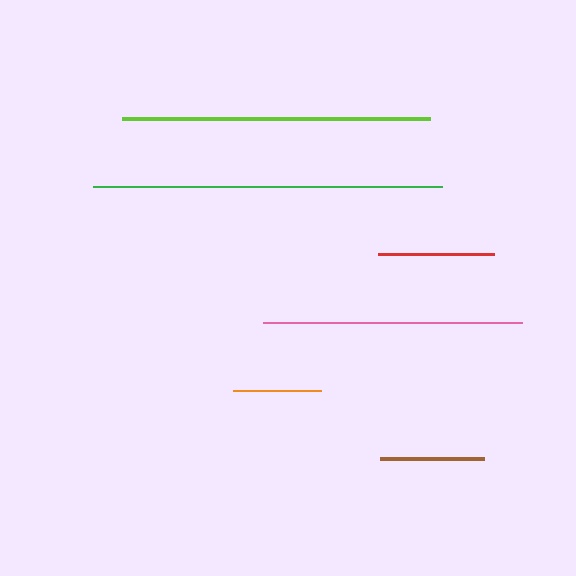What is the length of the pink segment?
The pink segment is approximately 259 pixels long.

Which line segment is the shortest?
The orange line is the shortest at approximately 88 pixels.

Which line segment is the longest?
The green line is the longest at approximately 349 pixels.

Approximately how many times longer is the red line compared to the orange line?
The red line is approximately 1.3 times the length of the orange line.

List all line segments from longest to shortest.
From longest to shortest: green, lime, pink, red, brown, orange.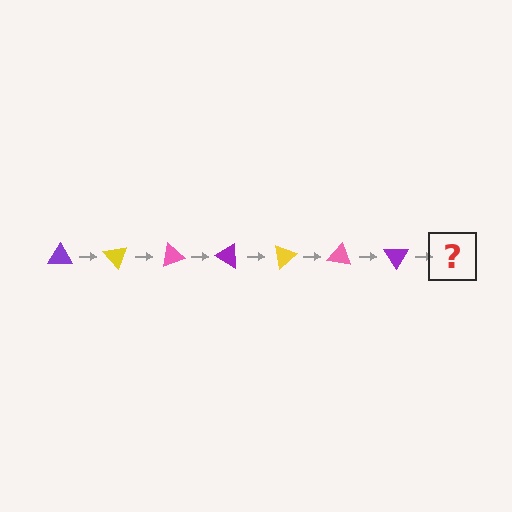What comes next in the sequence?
The next element should be a yellow triangle, rotated 350 degrees from the start.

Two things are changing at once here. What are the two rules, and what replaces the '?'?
The two rules are that it rotates 50 degrees each step and the color cycles through purple, yellow, and pink. The '?' should be a yellow triangle, rotated 350 degrees from the start.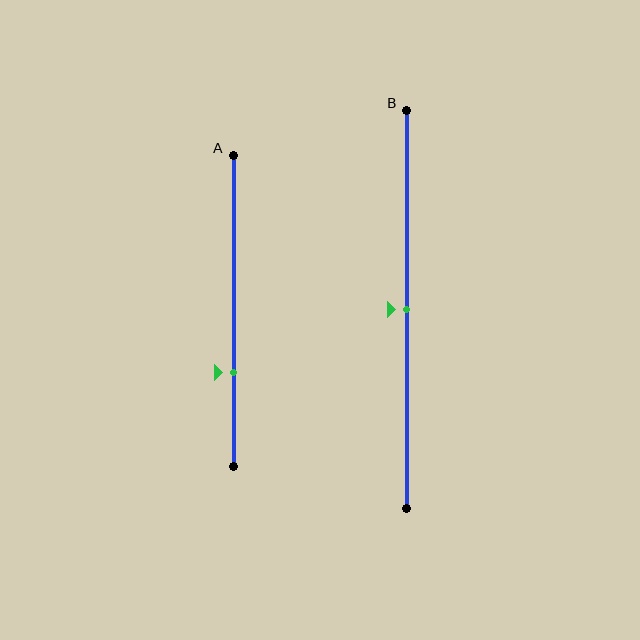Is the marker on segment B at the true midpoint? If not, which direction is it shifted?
Yes, the marker on segment B is at the true midpoint.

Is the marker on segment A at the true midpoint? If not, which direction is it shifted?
No, the marker on segment A is shifted downward by about 20% of the segment length.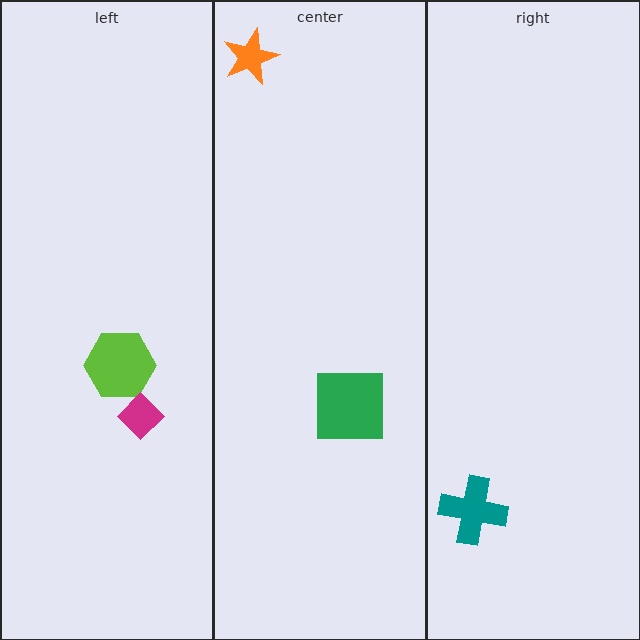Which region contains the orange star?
The center region.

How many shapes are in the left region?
2.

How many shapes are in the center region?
2.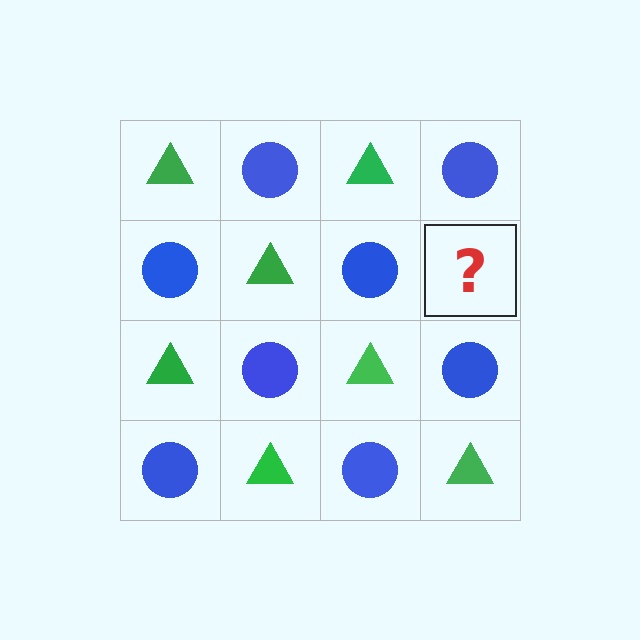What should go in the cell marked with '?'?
The missing cell should contain a green triangle.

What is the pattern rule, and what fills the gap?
The rule is that it alternates green triangle and blue circle in a checkerboard pattern. The gap should be filled with a green triangle.